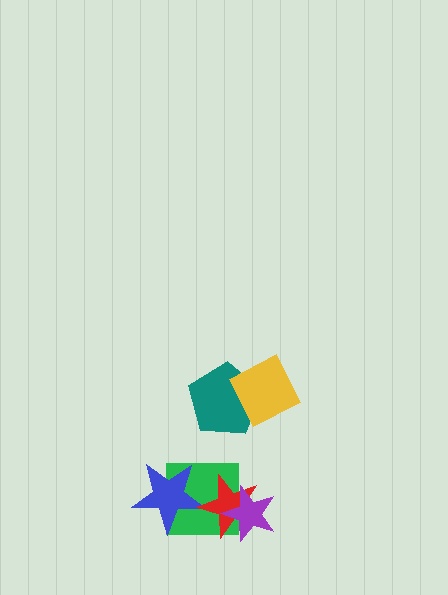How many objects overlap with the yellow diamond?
1 object overlaps with the yellow diamond.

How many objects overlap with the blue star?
2 objects overlap with the blue star.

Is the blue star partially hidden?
Yes, it is partially covered by another shape.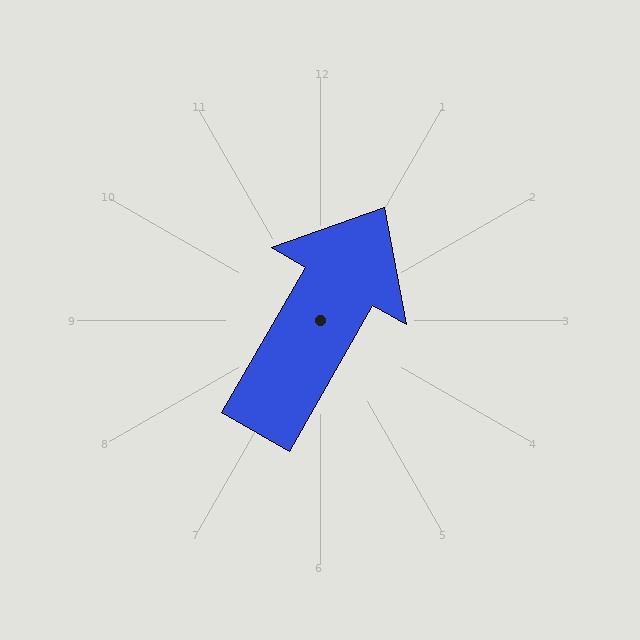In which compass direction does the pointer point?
Northeast.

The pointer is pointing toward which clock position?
Roughly 1 o'clock.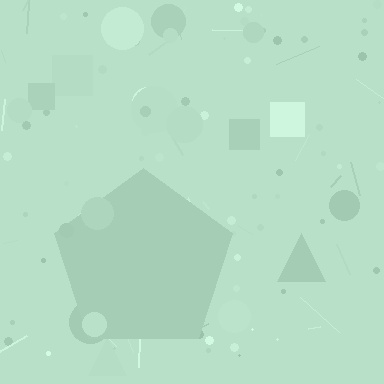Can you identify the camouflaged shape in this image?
The camouflaged shape is a pentagon.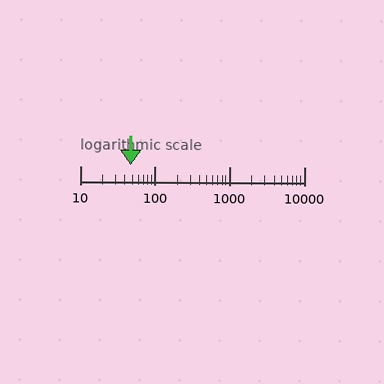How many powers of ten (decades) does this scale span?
The scale spans 3 decades, from 10 to 10000.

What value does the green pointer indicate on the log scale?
The pointer indicates approximately 48.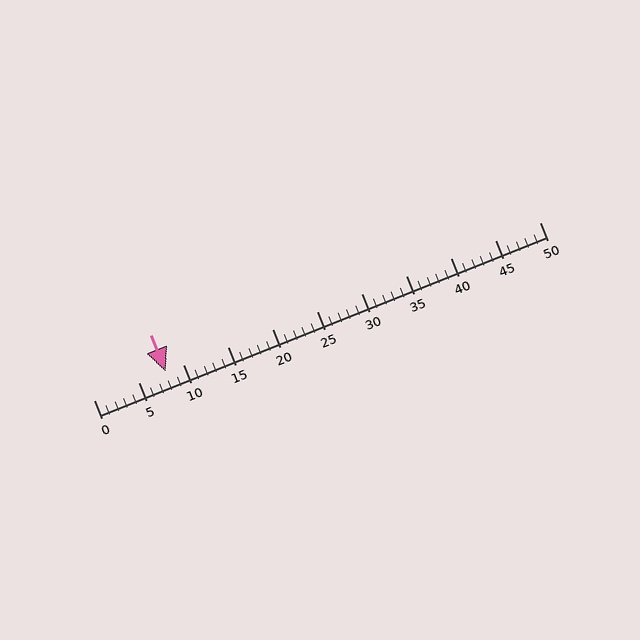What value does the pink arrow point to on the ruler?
The pink arrow points to approximately 8.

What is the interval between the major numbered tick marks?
The major tick marks are spaced 5 units apart.